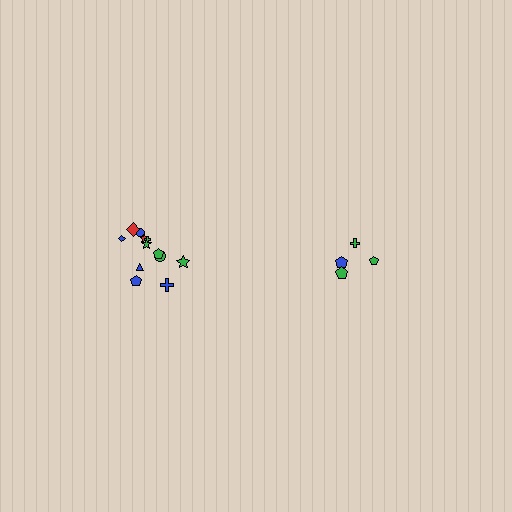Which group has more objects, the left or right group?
The left group.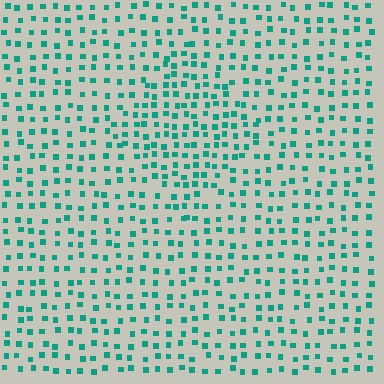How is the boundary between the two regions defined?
The boundary is defined by a change in element density (approximately 1.6x ratio). All elements are the same color, size, and shape.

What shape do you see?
I see a diamond.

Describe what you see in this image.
The image contains small teal elements arranged at two different densities. A diamond-shaped region is visible where the elements are more densely packed than the surrounding area.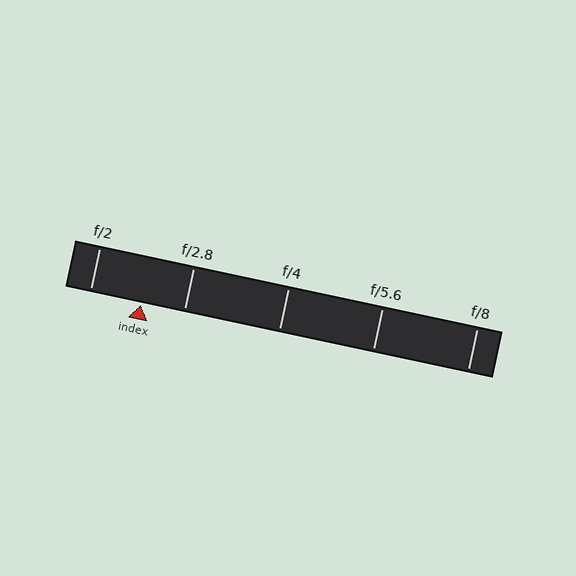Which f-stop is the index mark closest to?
The index mark is closest to f/2.8.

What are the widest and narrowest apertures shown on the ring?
The widest aperture shown is f/2 and the narrowest is f/8.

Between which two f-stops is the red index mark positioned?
The index mark is between f/2 and f/2.8.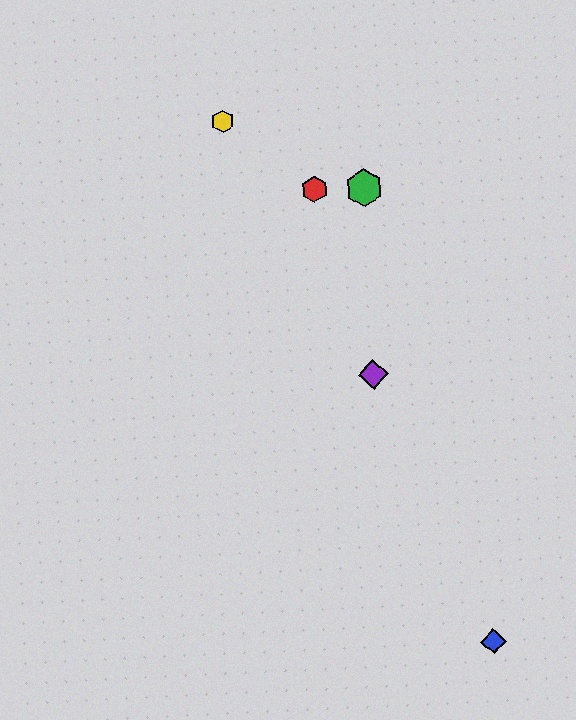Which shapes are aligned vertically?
The green hexagon, the purple diamond are aligned vertically.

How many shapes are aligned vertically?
2 shapes (the green hexagon, the purple diamond) are aligned vertically.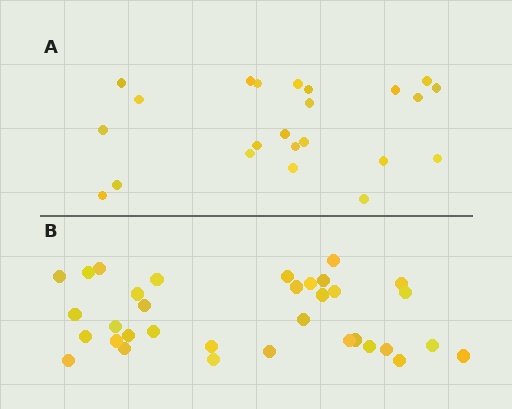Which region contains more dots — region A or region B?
Region B (the bottom region) has more dots.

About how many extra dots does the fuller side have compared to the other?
Region B has roughly 12 or so more dots than region A.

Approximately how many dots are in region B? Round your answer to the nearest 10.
About 30 dots. (The exact count is 34, which rounds to 30.)